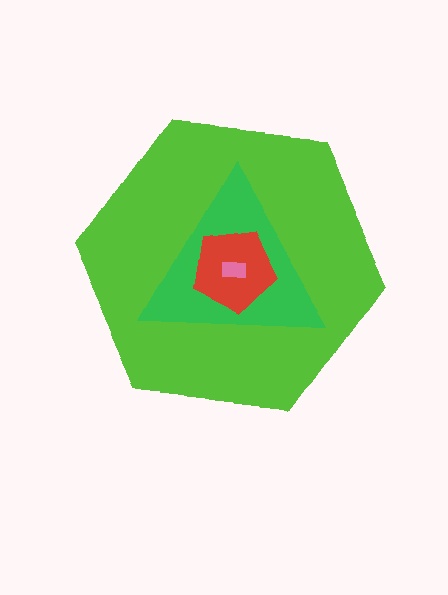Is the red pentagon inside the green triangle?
Yes.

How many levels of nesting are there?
4.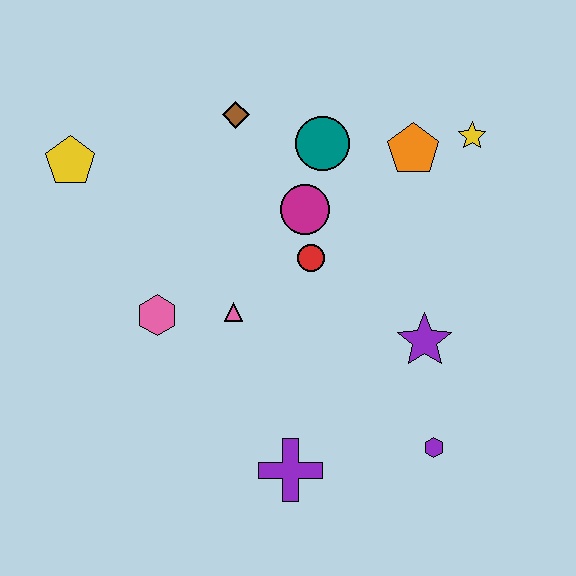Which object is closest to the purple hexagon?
The purple star is closest to the purple hexagon.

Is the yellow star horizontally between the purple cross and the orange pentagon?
No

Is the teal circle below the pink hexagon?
No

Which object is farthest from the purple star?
The yellow pentagon is farthest from the purple star.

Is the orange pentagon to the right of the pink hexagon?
Yes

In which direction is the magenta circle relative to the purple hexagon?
The magenta circle is above the purple hexagon.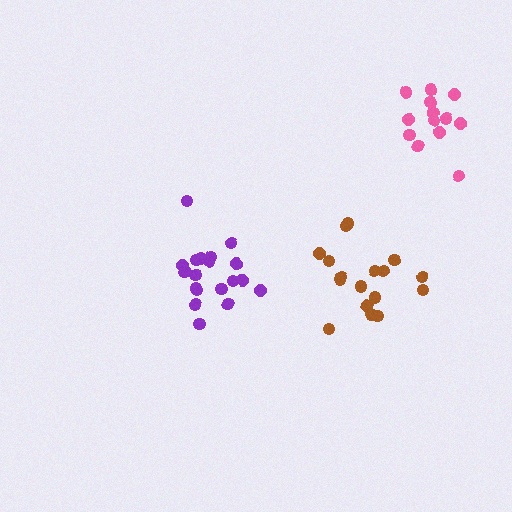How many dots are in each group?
Group 1: 19 dots, Group 2: 17 dots, Group 3: 13 dots (49 total).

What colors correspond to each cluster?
The clusters are colored: purple, brown, pink.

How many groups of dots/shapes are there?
There are 3 groups.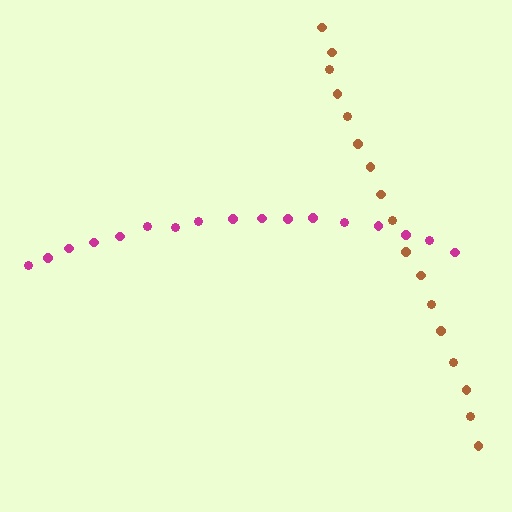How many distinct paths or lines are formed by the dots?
There are 2 distinct paths.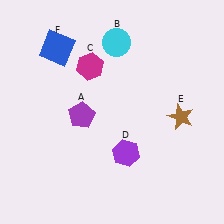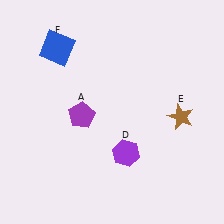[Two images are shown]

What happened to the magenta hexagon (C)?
The magenta hexagon (C) was removed in Image 2. It was in the top-left area of Image 1.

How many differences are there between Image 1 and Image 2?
There are 2 differences between the two images.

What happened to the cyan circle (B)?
The cyan circle (B) was removed in Image 2. It was in the top-right area of Image 1.